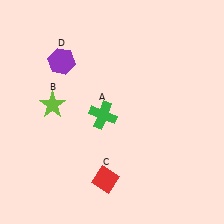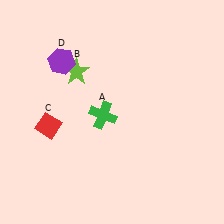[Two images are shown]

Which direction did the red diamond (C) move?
The red diamond (C) moved left.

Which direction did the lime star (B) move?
The lime star (B) moved up.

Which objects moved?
The objects that moved are: the lime star (B), the red diamond (C).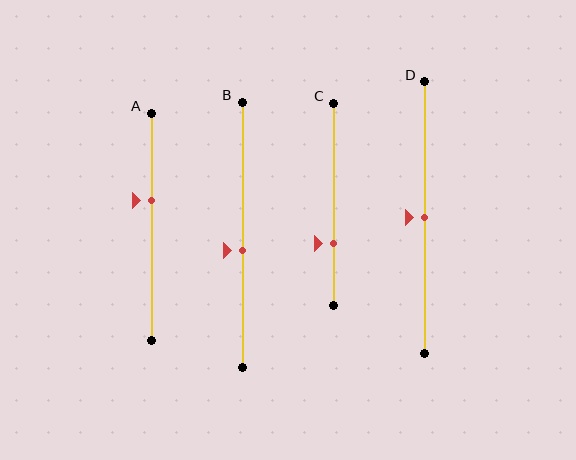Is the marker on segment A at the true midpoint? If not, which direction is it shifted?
No, the marker on segment A is shifted upward by about 12% of the segment length.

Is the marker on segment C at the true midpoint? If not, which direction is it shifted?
No, the marker on segment C is shifted downward by about 19% of the segment length.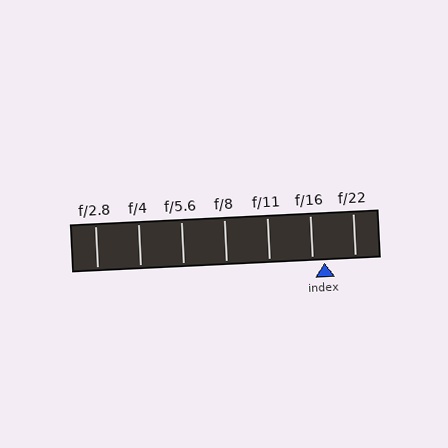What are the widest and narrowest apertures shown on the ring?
The widest aperture shown is f/2.8 and the narrowest is f/22.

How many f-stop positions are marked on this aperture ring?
There are 7 f-stop positions marked.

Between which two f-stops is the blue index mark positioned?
The index mark is between f/16 and f/22.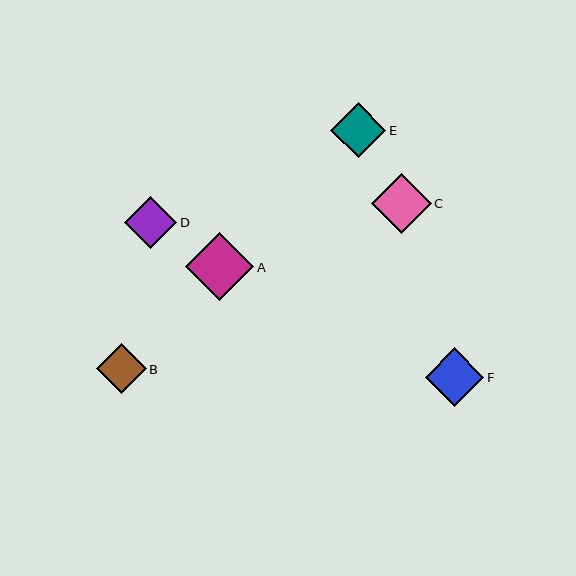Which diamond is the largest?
Diamond A is the largest with a size of approximately 68 pixels.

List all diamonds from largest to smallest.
From largest to smallest: A, C, F, E, D, B.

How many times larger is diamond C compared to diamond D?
Diamond C is approximately 1.1 times the size of diamond D.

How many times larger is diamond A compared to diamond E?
Diamond A is approximately 1.2 times the size of diamond E.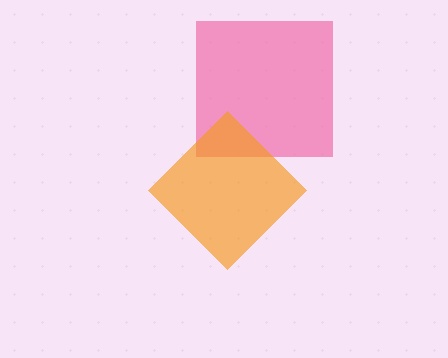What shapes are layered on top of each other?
The layered shapes are: a pink square, an orange diamond.